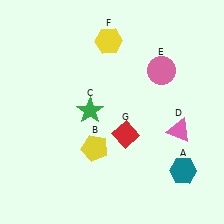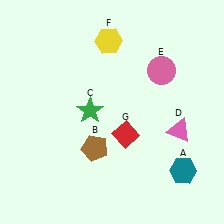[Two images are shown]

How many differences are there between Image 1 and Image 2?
There is 1 difference between the two images.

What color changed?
The pentagon (B) changed from yellow in Image 1 to brown in Image 2.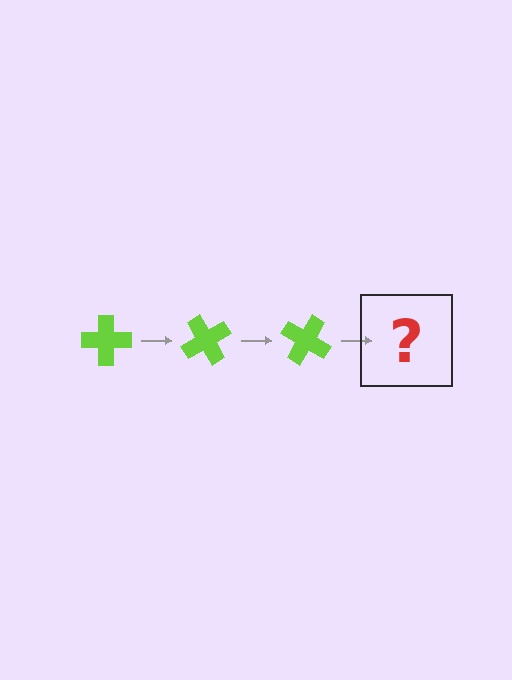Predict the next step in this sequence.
The next step is a lime cross rotated 180 degrees.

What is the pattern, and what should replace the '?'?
The pattern is that the cross rotates 60 degrees each step. The '?' should be a lime cross rotated 180 degrees.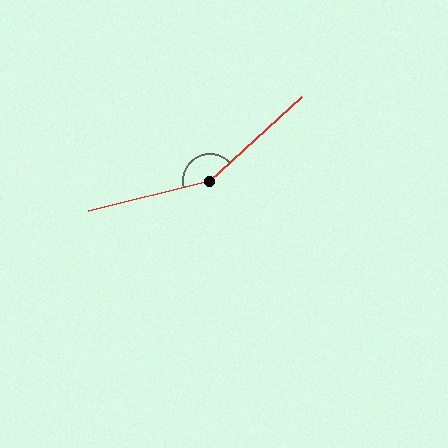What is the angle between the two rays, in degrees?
Approximately 152 degrees.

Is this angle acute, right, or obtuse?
It is obtuse.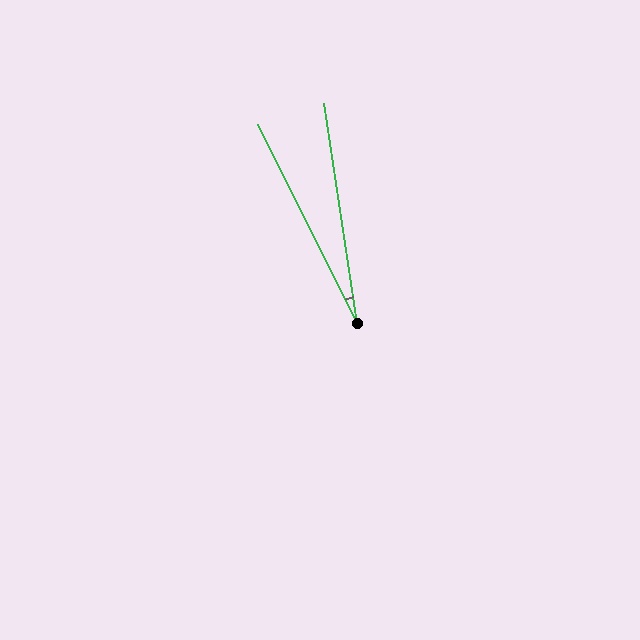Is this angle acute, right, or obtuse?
It is acute.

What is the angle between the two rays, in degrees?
Approximately 18 degrees.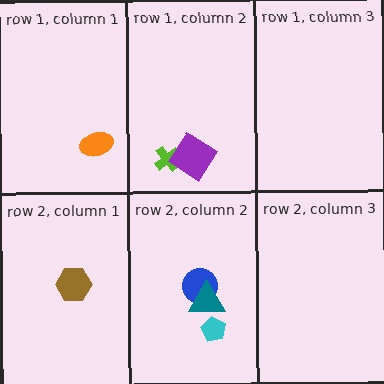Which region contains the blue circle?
The row 2, column 2 region.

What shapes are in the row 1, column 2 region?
The lime cross, the purple diamond.